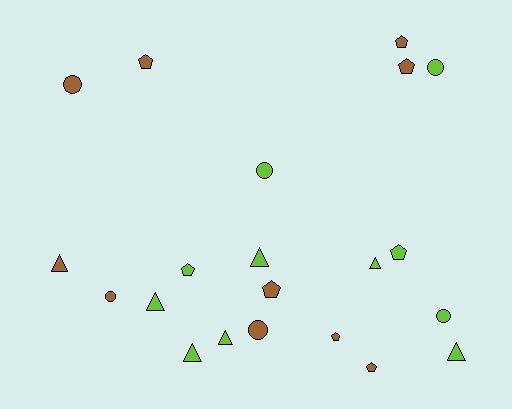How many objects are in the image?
There are 21 objects.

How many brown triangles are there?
There is 1 brown triangle.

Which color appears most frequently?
Lime, with 11 objects.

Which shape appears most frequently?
Pentagon, with 8 objects.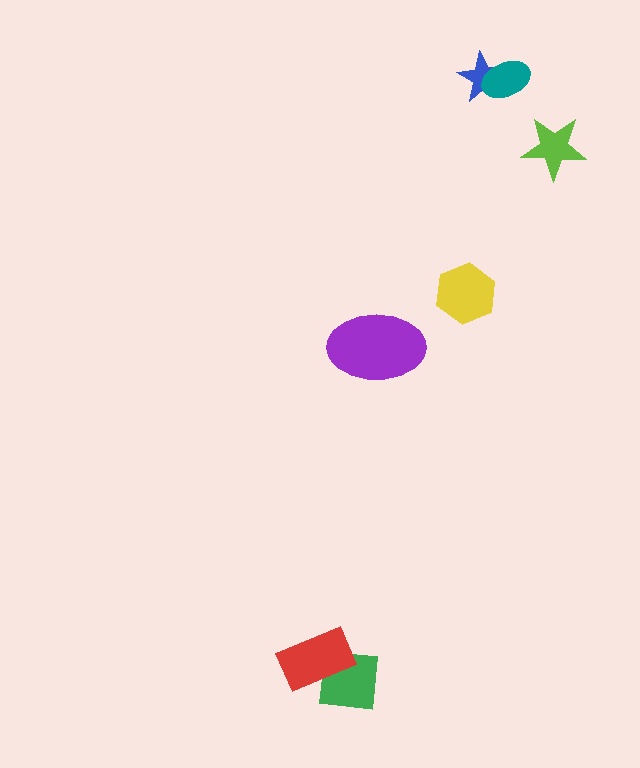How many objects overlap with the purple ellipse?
0 objects overlap with the purple ellipse.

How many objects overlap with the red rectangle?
1 object overlaps with the red rectangle.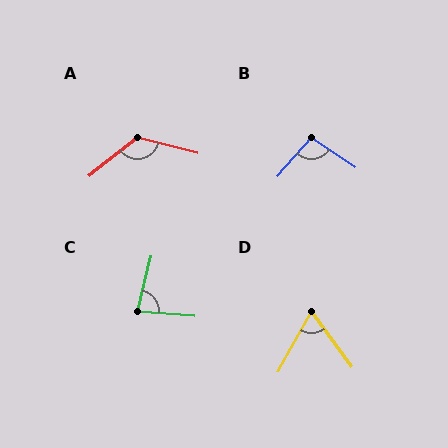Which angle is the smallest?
D, at approximately 65 degrees.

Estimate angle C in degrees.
Approximately 80 degrees.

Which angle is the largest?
A, at approximately 128 degrees.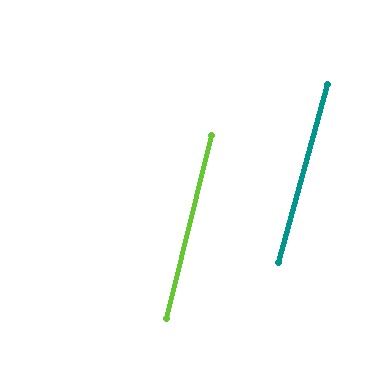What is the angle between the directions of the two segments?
Approximately 1 degree.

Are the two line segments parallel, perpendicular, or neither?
Parallel — their directions differ by only 1.4°.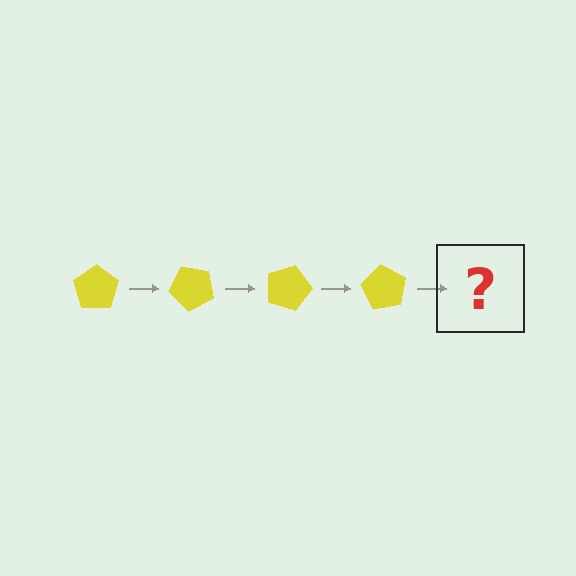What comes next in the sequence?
The next element should be a yellow pentagon rotated 180 degrees.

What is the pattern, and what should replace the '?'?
The pattern is that the pentagon rotates 45 degrees each step. The '?' should be a yellow pentagon rotated 180 degrees.